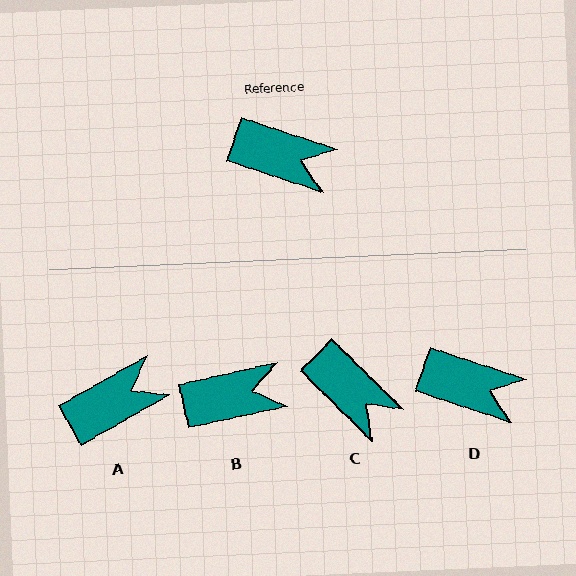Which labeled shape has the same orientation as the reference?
D.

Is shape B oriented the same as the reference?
No, it is off by about 31 degrees.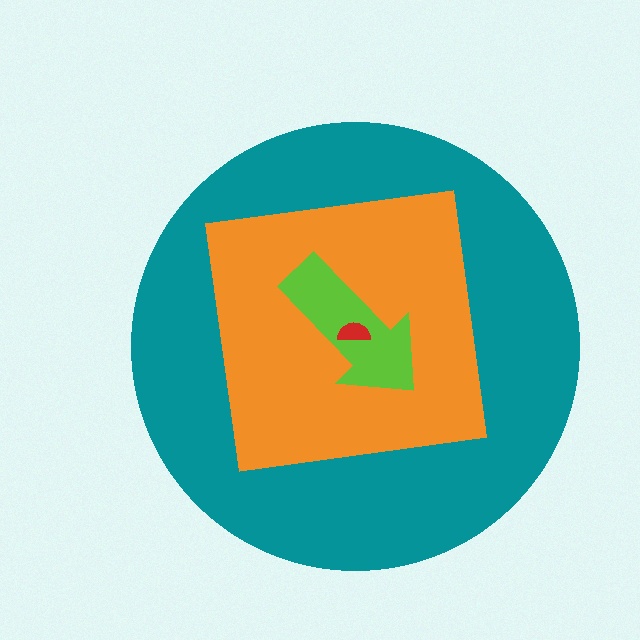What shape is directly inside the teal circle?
The orange square.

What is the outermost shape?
The teal circle.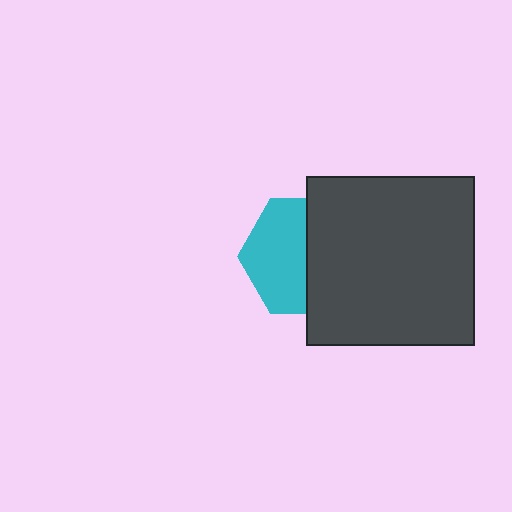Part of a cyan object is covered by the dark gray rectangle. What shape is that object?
It is a hexagon.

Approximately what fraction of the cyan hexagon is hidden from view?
Roughly 48% of the cyan hexagon is hidden behind the dark gray rectangle.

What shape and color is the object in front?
The object in front is a dark gray rectangle.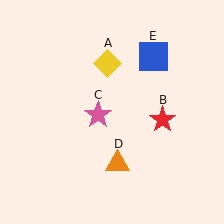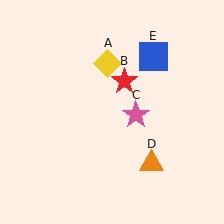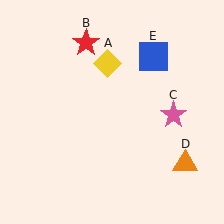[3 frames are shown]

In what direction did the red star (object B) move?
The red star (object B) moved up and to the left.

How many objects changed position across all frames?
3 objects changed position: red star (object B), pink star (object C), orange triangle (object D).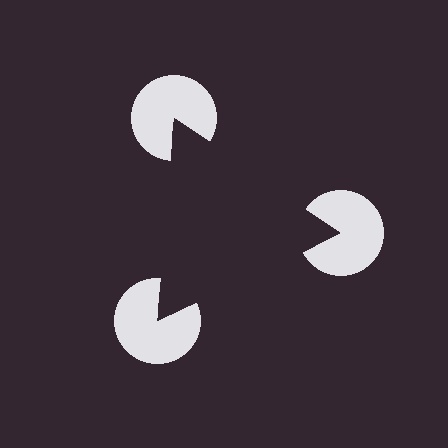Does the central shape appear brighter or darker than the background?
It typically appears slightly darker than the background, even though no actual brightness change is drawn.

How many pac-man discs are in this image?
There are 3 — one at each vertex of the illusory triangle.